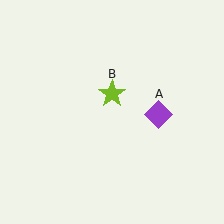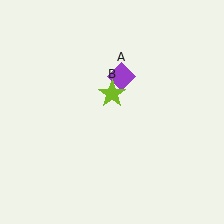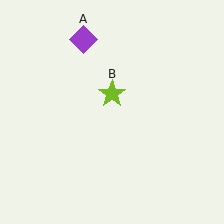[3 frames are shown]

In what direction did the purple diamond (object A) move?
The purple diamond (object A) moved up and to the left.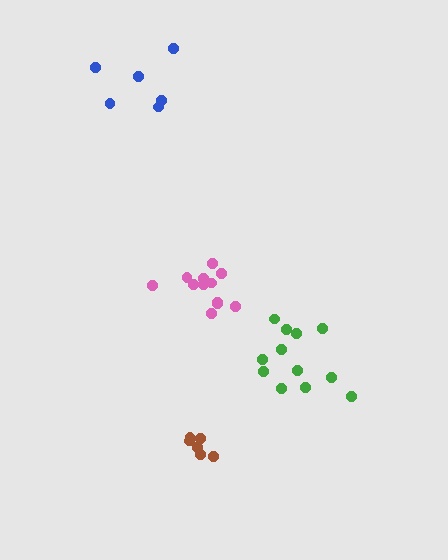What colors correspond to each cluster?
The clusters are colored: green, pink, blue, brown.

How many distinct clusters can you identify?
There are 4 distinct clusters.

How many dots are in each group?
Group 1: 12 dots, Group 2: 12 dots, Group 3: 6 dots, Group 4: 6 dots (36 total).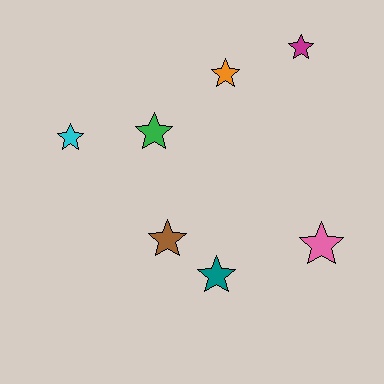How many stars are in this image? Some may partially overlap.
There are 7 stars.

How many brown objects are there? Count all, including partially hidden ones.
There is 1 brown object.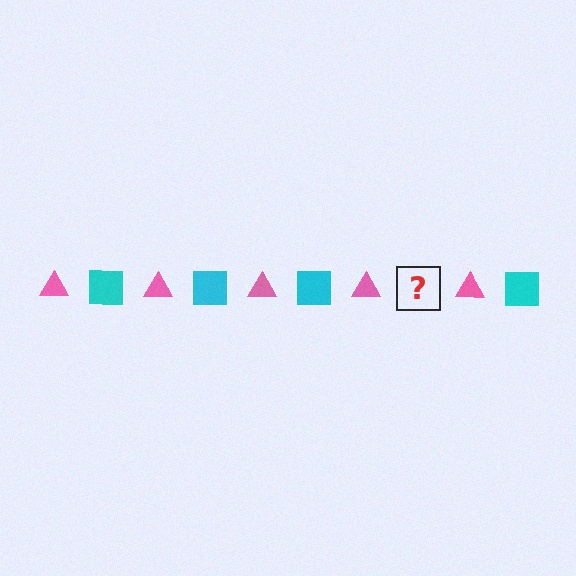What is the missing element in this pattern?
The missing element is a cyan square.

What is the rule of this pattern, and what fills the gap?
The rule is that the pattern alternates between pink triangle and cyan square. The gap should be filled with a cyan square.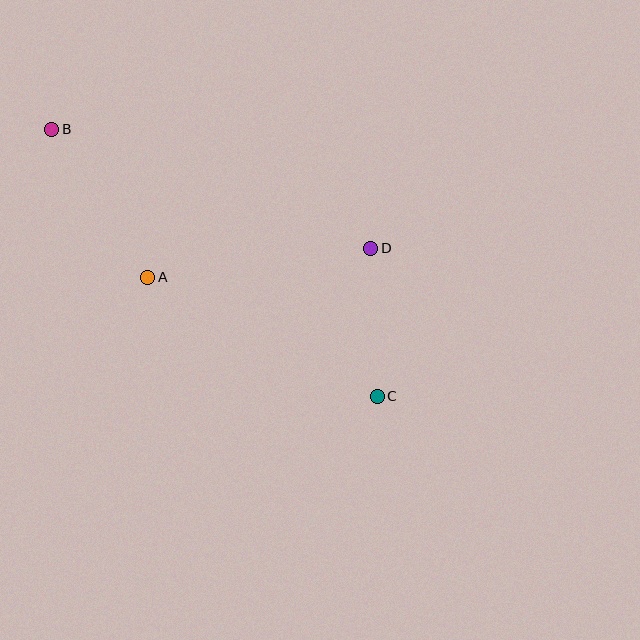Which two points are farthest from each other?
Points B and C are farthest from each other.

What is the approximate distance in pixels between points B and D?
The distance between B and D is approximately 340 pixels.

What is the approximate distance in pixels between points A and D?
The distance between A and D is approximately 225 pixels.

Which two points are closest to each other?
Points C and D are closest to each other.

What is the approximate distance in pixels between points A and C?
The distance between A and C is approximately 259 pixels.